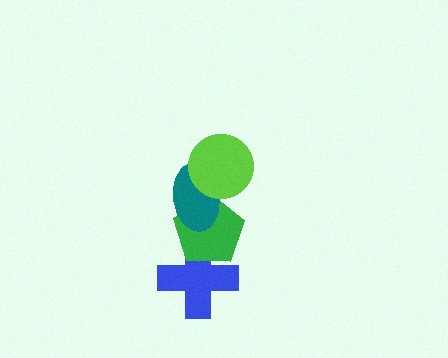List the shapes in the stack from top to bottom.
From top to bottom: the lime circle, the teal ellipse, the green pentagon, the blue cross.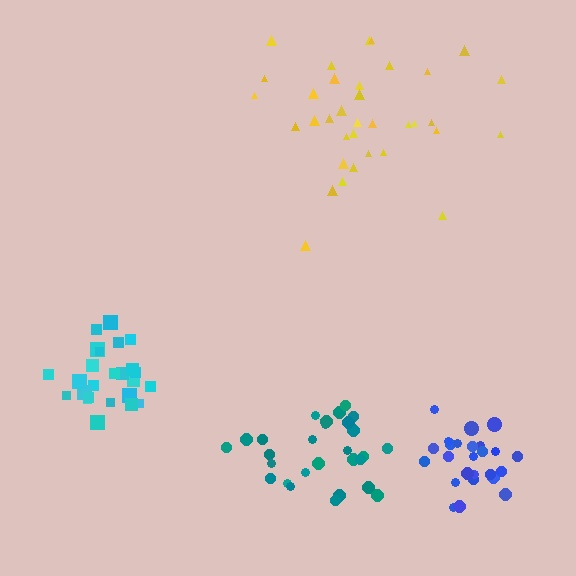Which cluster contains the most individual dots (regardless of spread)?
Yellow (35).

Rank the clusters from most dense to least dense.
cyan, blue, teal, yellow.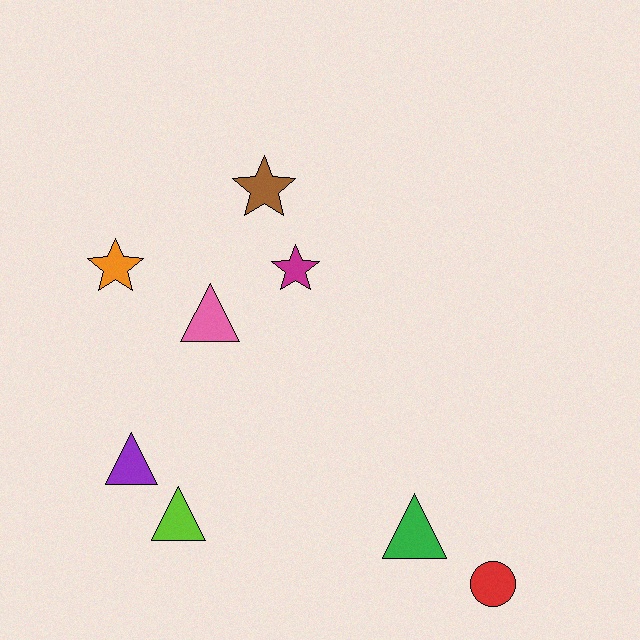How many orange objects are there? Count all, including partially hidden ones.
There is 1 orange object.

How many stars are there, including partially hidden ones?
There are 3 stars.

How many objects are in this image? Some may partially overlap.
There are 8 objects.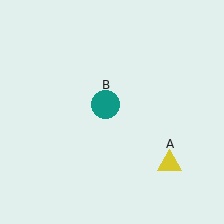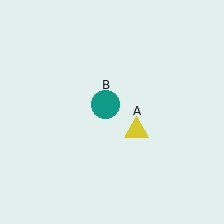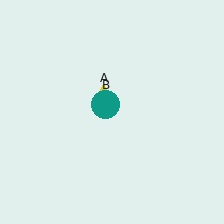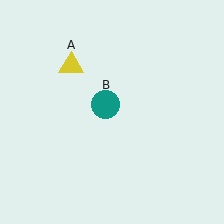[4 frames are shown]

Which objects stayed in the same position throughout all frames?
Teal circle (object B) remained stationary.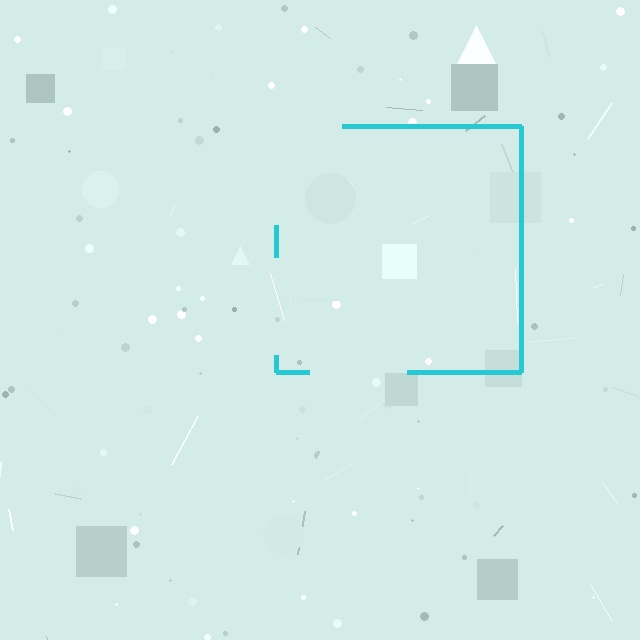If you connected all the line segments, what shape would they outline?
They would outline a square.